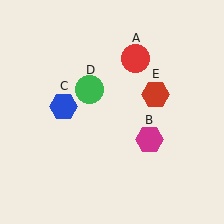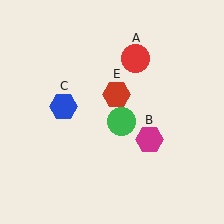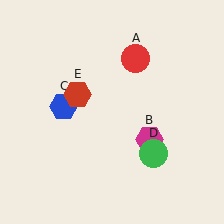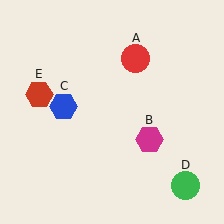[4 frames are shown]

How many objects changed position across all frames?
2 objects changed position: green circle (object D), red hexagon (object E).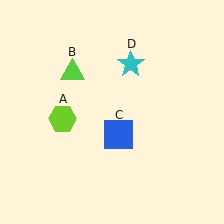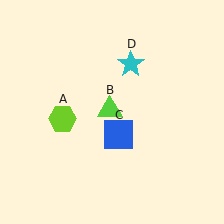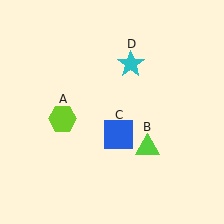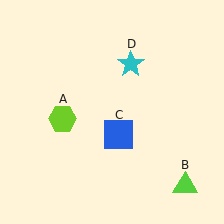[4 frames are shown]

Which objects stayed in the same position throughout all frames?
Lime hexagon (object A) and blue square (object C) and cyan star (object D) remained stationary.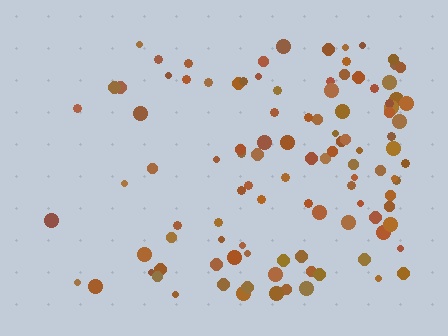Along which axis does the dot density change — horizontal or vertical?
Horizontal.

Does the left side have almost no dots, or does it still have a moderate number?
Still a moderate number, just noticeably fewer than the right.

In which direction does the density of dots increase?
From left to right, with the right side densest.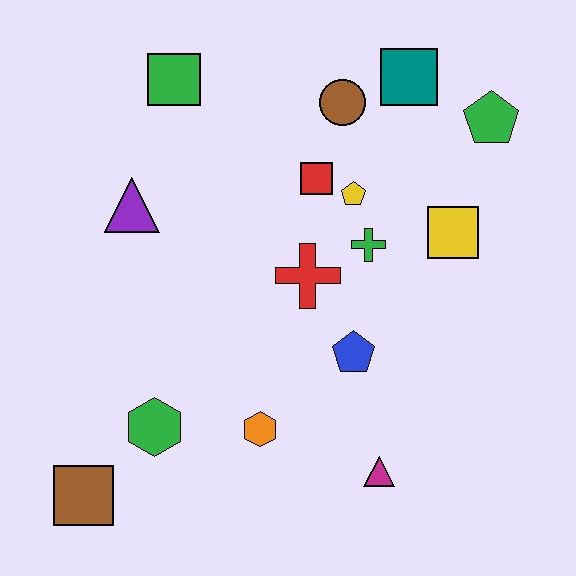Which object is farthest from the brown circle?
The brown square is farthest from the brown circle.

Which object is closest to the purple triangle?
The green square is closest to the purple triangle.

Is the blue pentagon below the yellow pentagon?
Yes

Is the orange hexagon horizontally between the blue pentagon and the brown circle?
No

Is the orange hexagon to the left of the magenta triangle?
Yes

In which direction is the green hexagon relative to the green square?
The green hexagon is below the green square.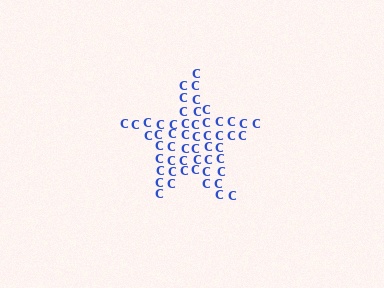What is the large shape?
The large shape is a star.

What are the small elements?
The small elements are letter C's.